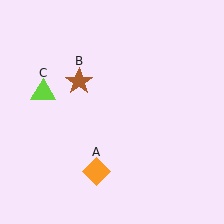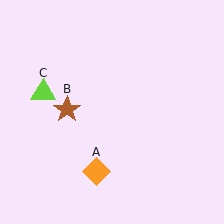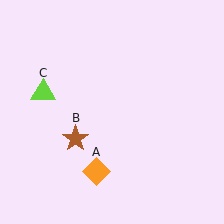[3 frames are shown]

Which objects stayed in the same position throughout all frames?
Orange diamond (object A) and lime triangle (object C) remained stationary.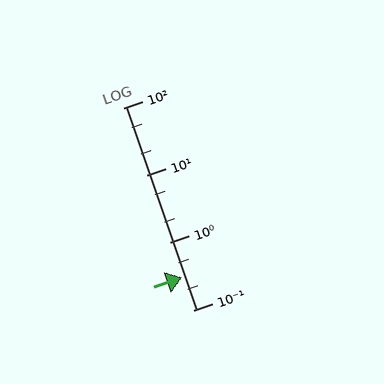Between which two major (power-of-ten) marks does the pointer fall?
The pointer is between 0.1 and 1.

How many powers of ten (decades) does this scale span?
The scale spans 3 decades, from 0.1 to 100.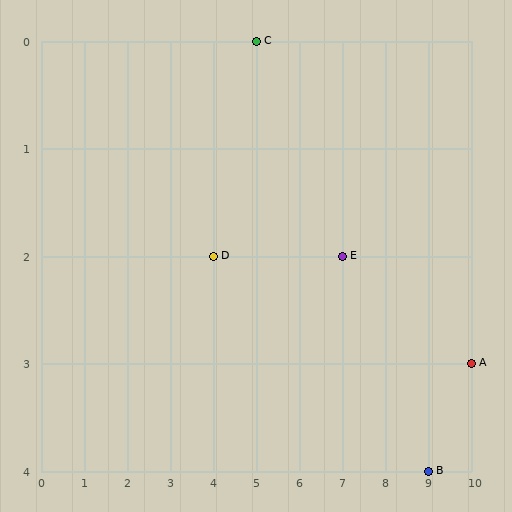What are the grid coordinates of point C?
Point C is at grid coordinates (5, 0).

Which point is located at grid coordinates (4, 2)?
Point D is at (4, 2).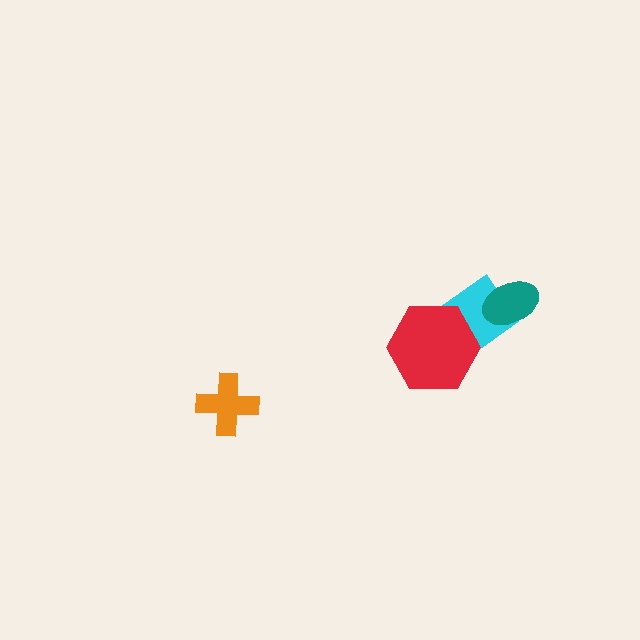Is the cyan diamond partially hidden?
Yes, it is partially covered by another shape.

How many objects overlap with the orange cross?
0 objects overlap with the orange cross.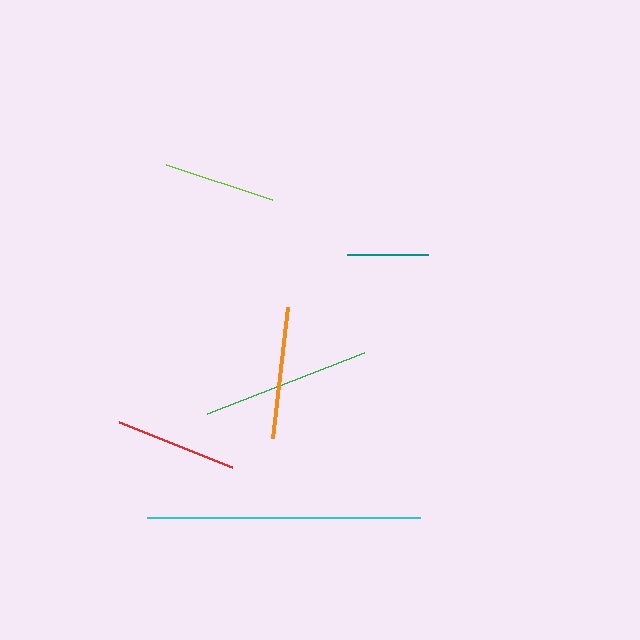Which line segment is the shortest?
The teal line is the shortest at approximately 81 pixels.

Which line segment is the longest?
The cyan line is the longest at approximately 272 pixels.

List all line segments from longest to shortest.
From longest to shortest: cyan, green, orange, red, lime, teal.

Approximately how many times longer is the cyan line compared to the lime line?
The cyan line is approximately 2.4 times the length of the lime line.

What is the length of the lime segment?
The lime segment is approximately 111 pixels long.